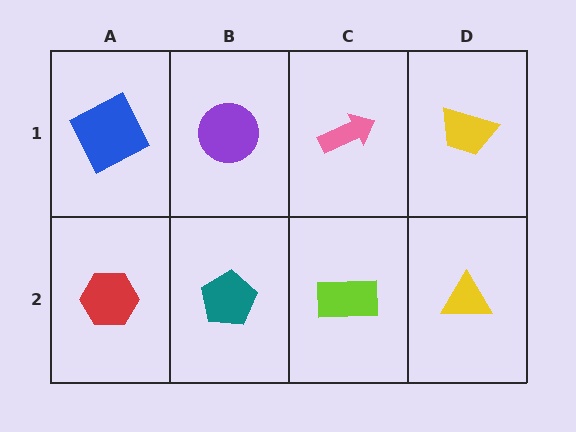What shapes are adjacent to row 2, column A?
A blue square (row 1, column A), a teal pentagon (row 2, column B).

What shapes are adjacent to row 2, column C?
A pink arrow (row 1, column C), a teal pentagon (row 2, column B), a yellow triangle (row 2, column D).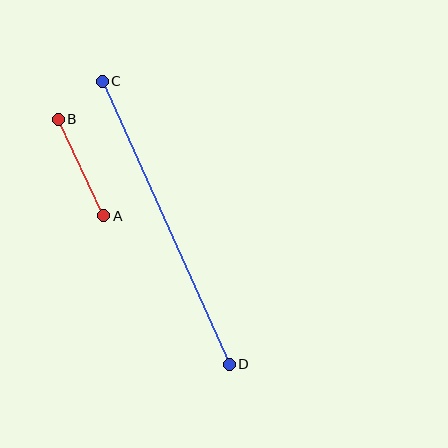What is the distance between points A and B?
The distance is approximately 107 pixels.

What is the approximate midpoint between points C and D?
The midpoint is at approximately (166, 223) pixels.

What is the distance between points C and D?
The distance is approximately 310 pixels.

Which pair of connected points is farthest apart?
Points C and D are farthest apart.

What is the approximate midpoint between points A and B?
The midpoint is at approximately (81, 167) pixels.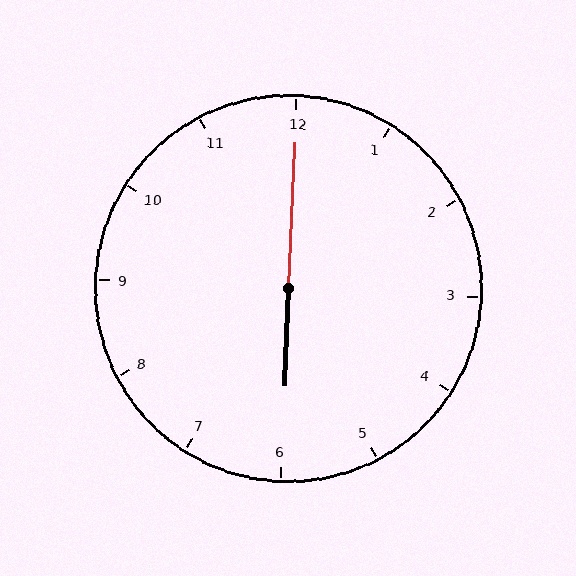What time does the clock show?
6:00.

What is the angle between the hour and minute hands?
Approximately 180 degrees.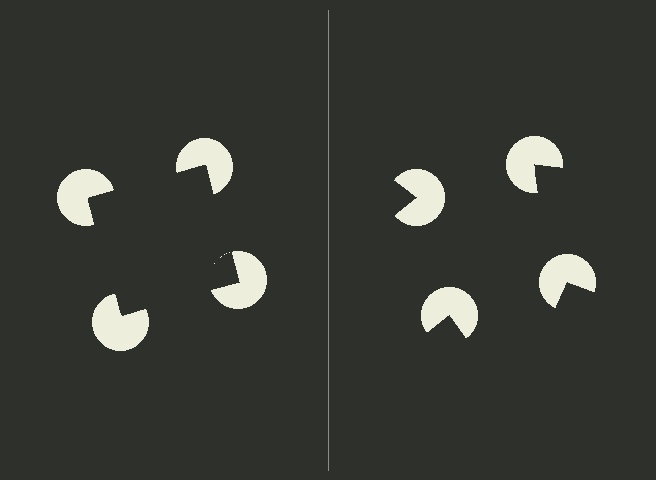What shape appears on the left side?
An illusory square.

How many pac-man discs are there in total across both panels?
8 — 4 on each side.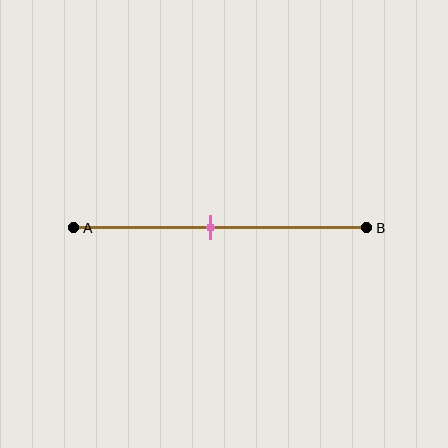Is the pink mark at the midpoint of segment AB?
No, the mark is at about 45% from A, not at the 50% midpoint.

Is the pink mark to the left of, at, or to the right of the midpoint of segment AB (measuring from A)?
The pink mark is to the left of the midpoint of segment AB.